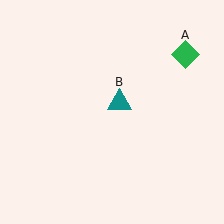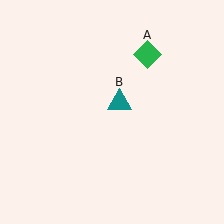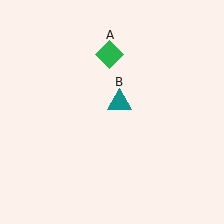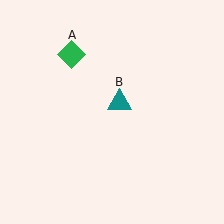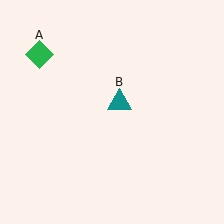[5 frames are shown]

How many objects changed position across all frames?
1 object changed position: green diamond (object A).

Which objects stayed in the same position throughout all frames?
Teal triangle (object B) remained stationary.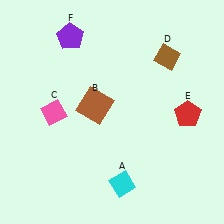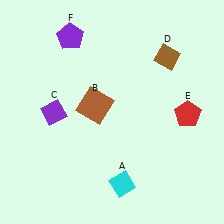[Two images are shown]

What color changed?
The diamond (C) changed from pink in Image 1 to purple in Image 2.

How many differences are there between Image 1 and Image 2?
There is 1 difference between the two images.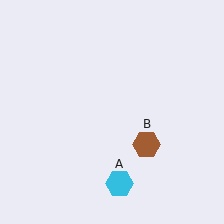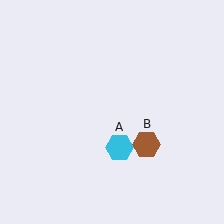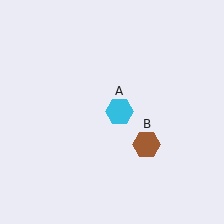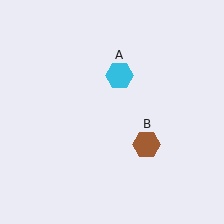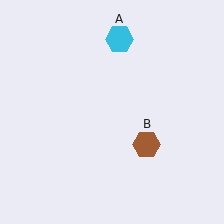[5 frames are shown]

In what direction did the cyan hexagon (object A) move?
The cyan hexagon (object A) moved up.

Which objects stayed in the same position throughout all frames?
Brown hexagon (object B) remained stationary.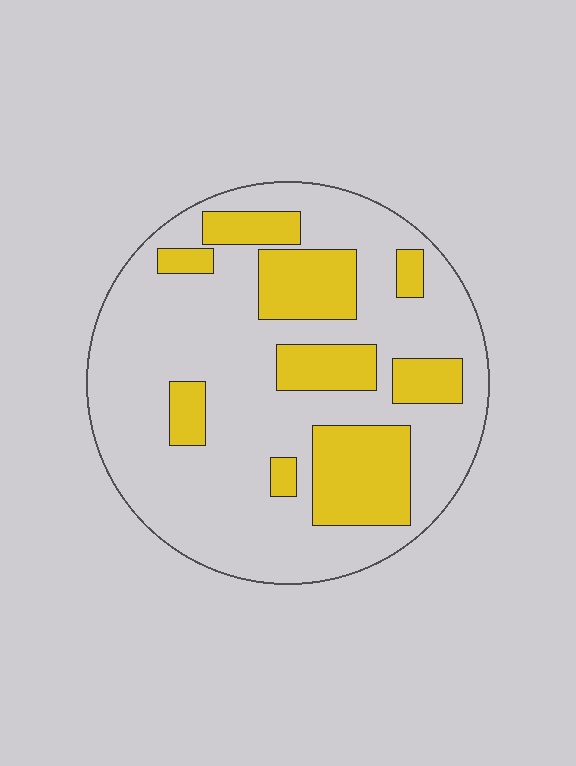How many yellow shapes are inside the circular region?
9.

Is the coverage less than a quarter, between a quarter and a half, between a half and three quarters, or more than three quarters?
Between a quarter and a half.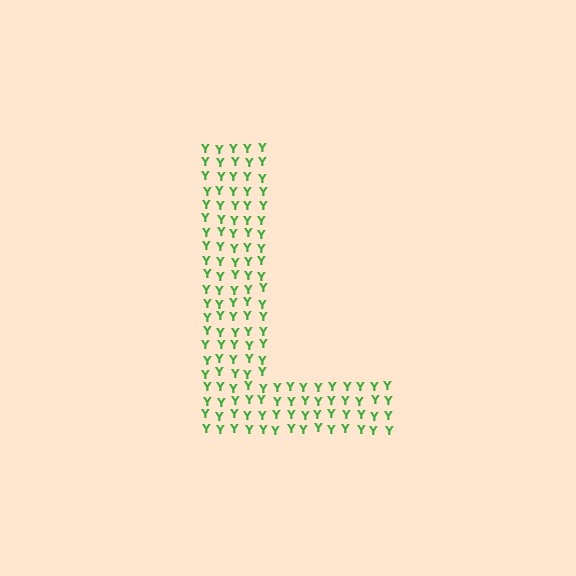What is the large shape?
The large shape is the letter L.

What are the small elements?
The small elements are letter Y's.